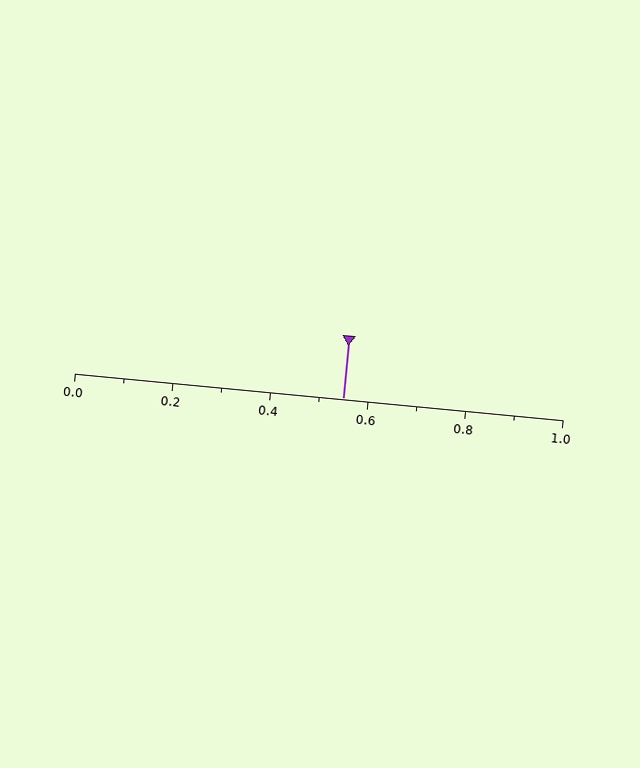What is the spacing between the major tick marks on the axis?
The major ticks are spaced 0.2 apart.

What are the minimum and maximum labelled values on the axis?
The axis runs from 0.0 to 1.0.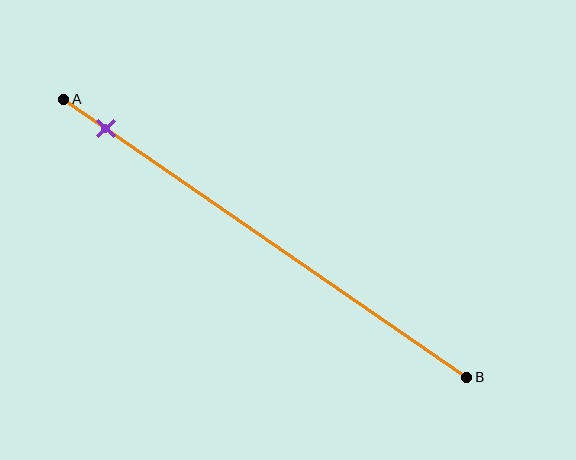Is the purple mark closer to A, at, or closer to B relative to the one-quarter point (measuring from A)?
The purple mark is closer to point A than the one-quarter point of segment AB.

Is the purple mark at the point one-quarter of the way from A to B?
No, the mark is at about 10% from A, not at the 25% one-quarter point.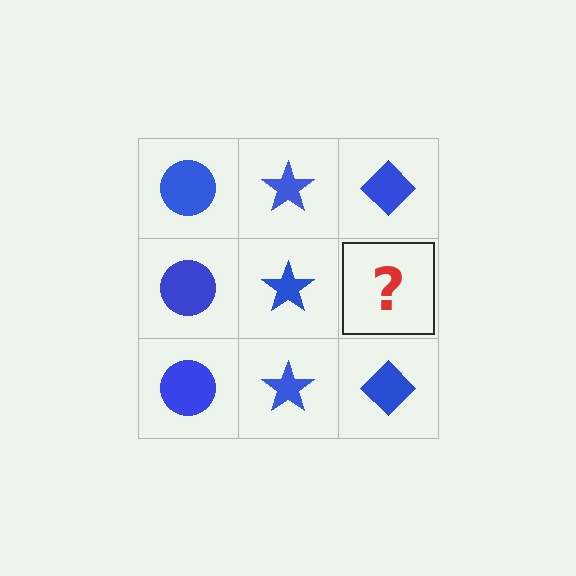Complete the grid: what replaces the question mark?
The question mark should be replaced with a blue diamond.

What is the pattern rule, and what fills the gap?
The rule is that each column has a consistent shape. The gap should be filled with a blue diamond.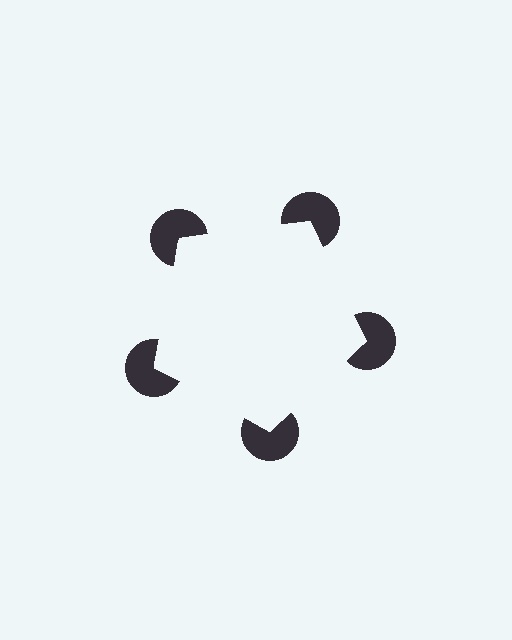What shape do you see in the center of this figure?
An illusory pentagon — its edges are inferred from the aligned wedge cuts in the pac-man discs, not physically drawn.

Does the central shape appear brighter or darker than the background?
It typically appears slightly brighter than the background, even though no actual brightness change is drawn.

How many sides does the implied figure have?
5 sides.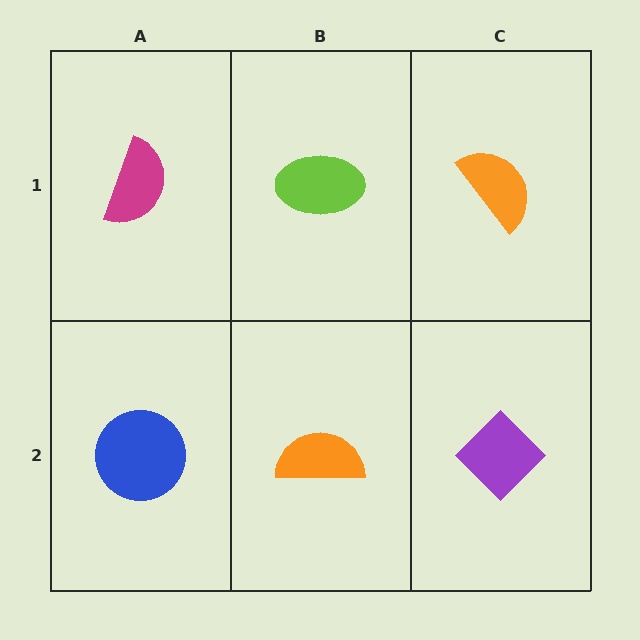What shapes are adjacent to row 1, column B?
An orange semicircle (row 2, column B), a magenta semicircle (row 1, column A), an orange semicircle (row 1, column C).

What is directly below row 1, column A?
A blue circle.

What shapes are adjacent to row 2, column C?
An orange semicircle (row 1, column C), an orange semicircle (row 2, column B).